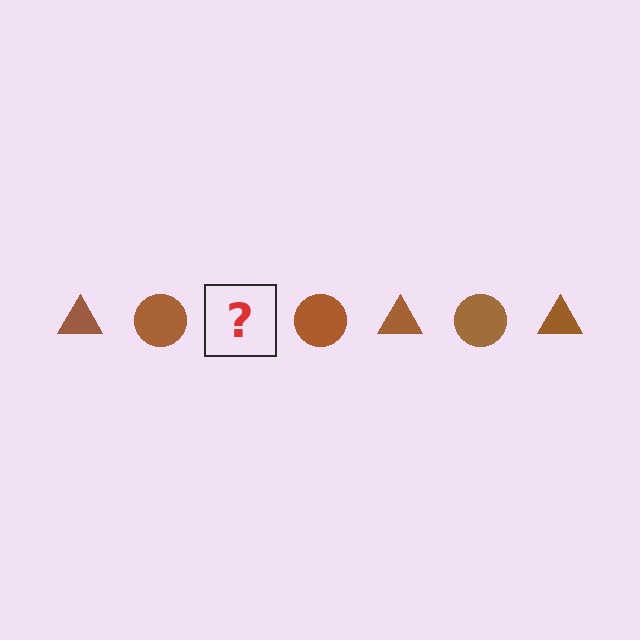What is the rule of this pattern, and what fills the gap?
The rule is that the pattern cycles through triangle, circle shapes in brown. The gap should be filled with a brown triangle.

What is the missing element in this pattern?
The missing element is a brown triangle.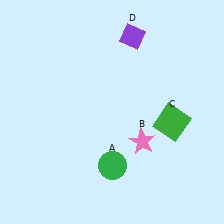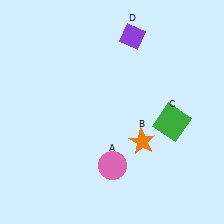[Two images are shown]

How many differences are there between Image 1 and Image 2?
There are 2 differences between the two images.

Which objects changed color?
A changed from green to pink. B changed from pink to orange.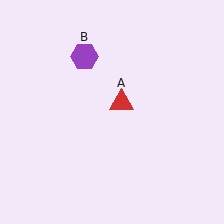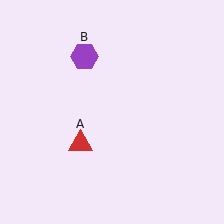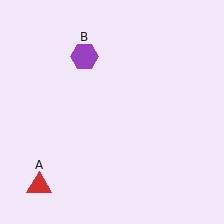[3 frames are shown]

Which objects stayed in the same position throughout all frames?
Purple hexagon (object B) remained stationary.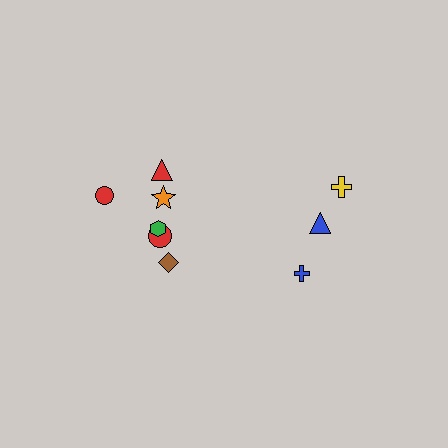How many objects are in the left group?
There are 6 objects.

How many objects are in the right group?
There are 3 objects.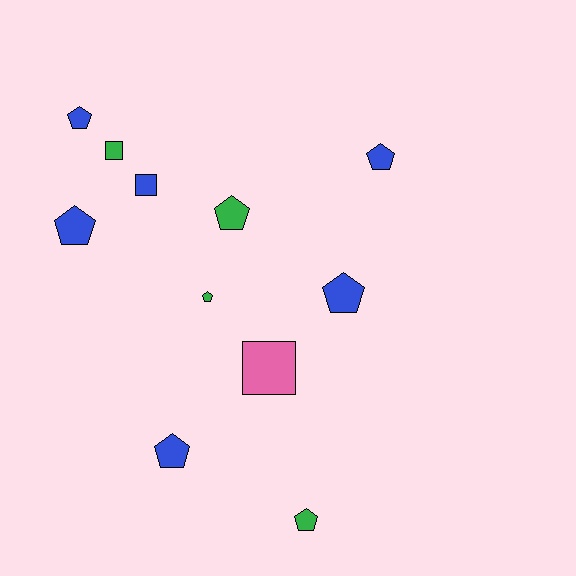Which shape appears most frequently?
Pentagon, with 8 objects.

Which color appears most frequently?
Blue, with 6 objects.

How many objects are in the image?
There are 11 objects.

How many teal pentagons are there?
There are no teal pentagons.